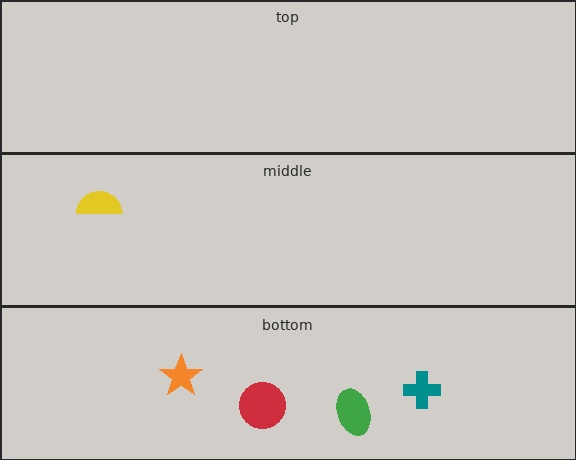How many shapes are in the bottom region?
4.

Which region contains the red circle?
The bottom region.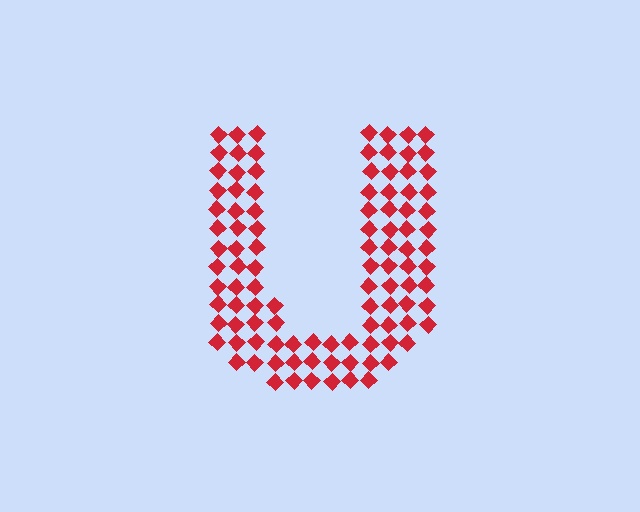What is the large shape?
The large shape is the letter U.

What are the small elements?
The small elements are diamonds.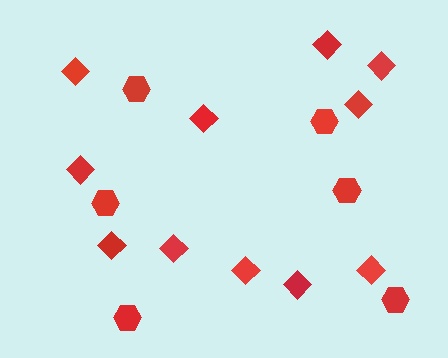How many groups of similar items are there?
There are 2 groups: one group of hexagons (6) and one group of diamonds (11).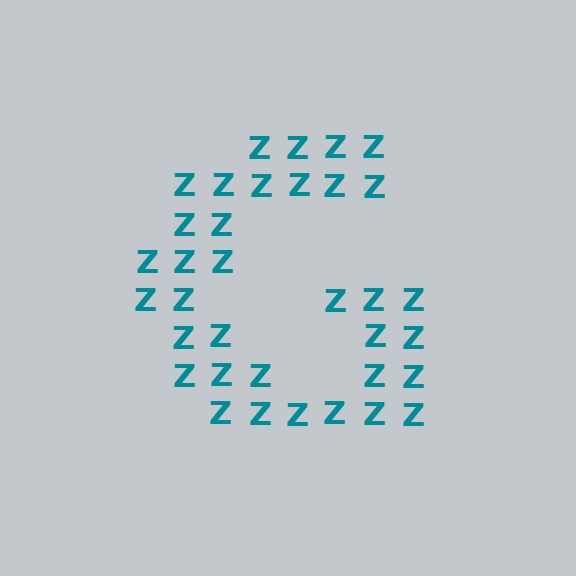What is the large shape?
The large shape is the letter G.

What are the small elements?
The small elements are letter Z's.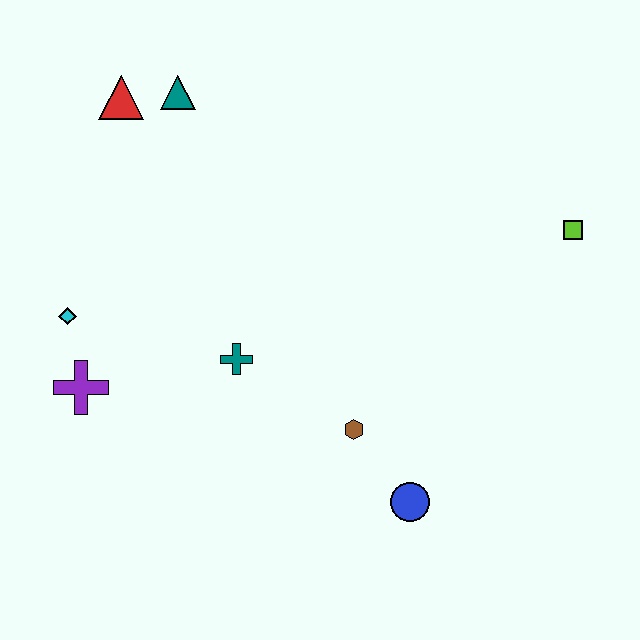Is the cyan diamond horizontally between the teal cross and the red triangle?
No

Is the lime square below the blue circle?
No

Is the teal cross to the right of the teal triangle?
Yes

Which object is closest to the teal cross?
The brown hexagon is closest to the teal cross.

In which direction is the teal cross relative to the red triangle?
The teal cross is below the red triangle.